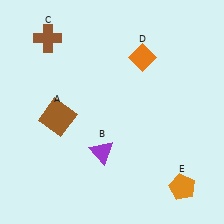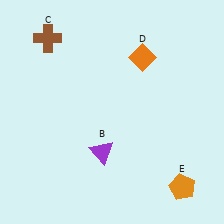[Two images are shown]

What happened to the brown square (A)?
The brown square (A) was removed in Image 2. It was in the bottom-left area of Image 1.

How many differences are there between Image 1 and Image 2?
There is 1 difference between the two images.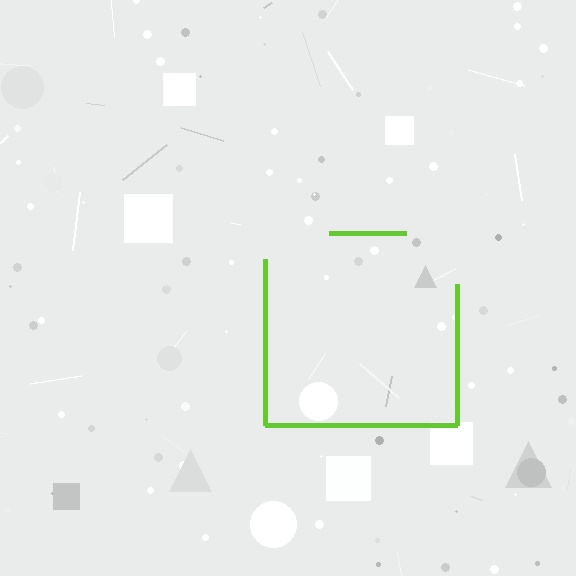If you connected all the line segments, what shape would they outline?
They would outline a square.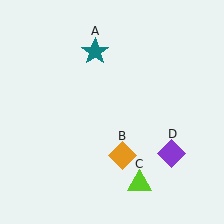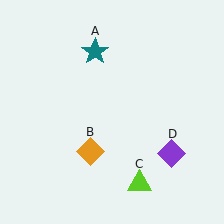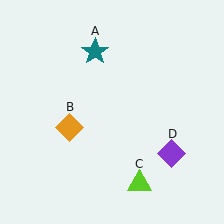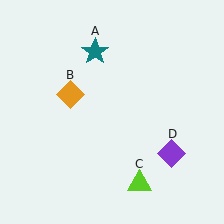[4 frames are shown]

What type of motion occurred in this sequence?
The orange diamond (object B) rotated clockwise around the center of the scene.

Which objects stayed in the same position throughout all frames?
Teal star (object A) and lime triangle (object C) and purple diamond (object D) remained stationary.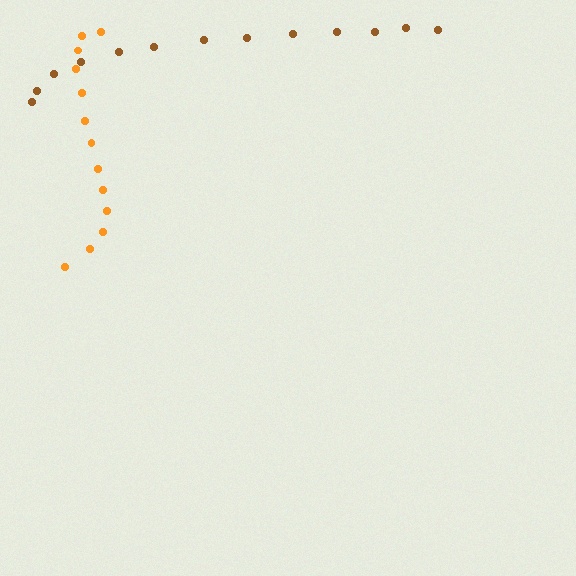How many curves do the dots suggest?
There are 2 distinct paths.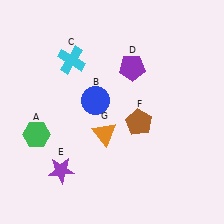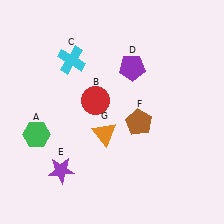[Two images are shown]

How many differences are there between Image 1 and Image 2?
There is 1 difference between the two images.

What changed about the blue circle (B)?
In Image 1, B is blue. In Image 2, it changed to red.